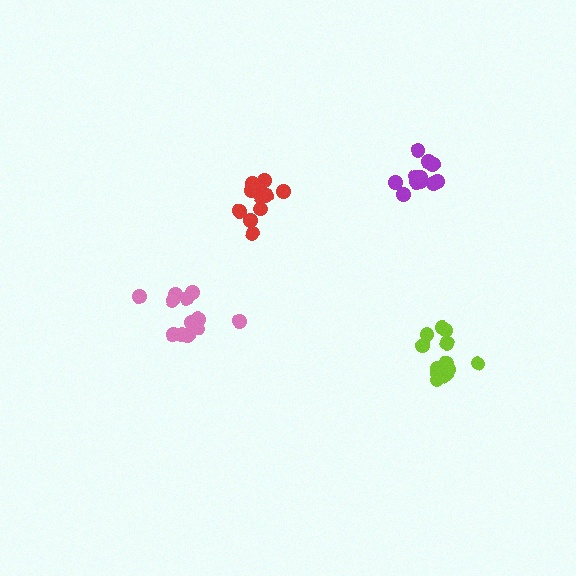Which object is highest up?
The purple cluster is topmost.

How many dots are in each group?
Group 1: 12 dots, Group 2: 11 dots, Group 3: 13 dots, Group 4: 11 dots (47 total).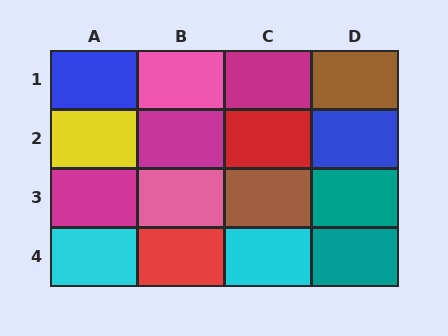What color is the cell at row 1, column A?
Blue.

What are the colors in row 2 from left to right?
Yellow, magenta, red, blue.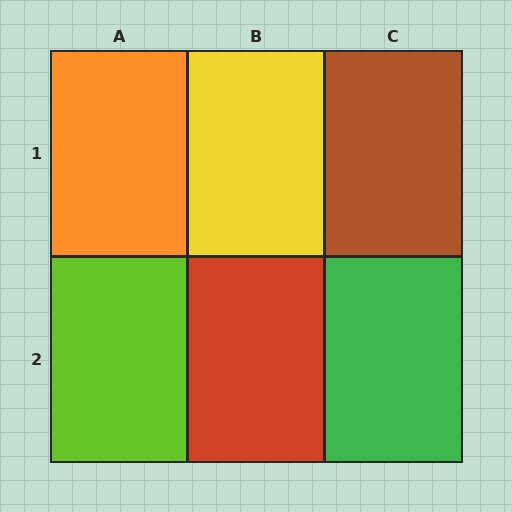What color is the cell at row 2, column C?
Green.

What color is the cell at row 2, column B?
Red.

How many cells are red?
1 cell is red.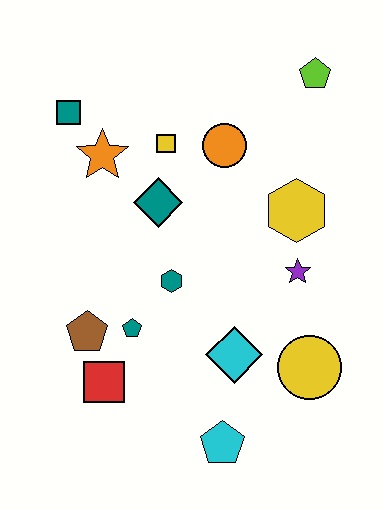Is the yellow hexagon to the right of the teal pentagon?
Yes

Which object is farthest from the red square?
The lime pentagon is farthest from the red square.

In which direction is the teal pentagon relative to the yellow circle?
The teal pentagon is to the left of the yellow circle.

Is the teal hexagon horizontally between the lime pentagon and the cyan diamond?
No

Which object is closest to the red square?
The brown pentagon is closest to the red square.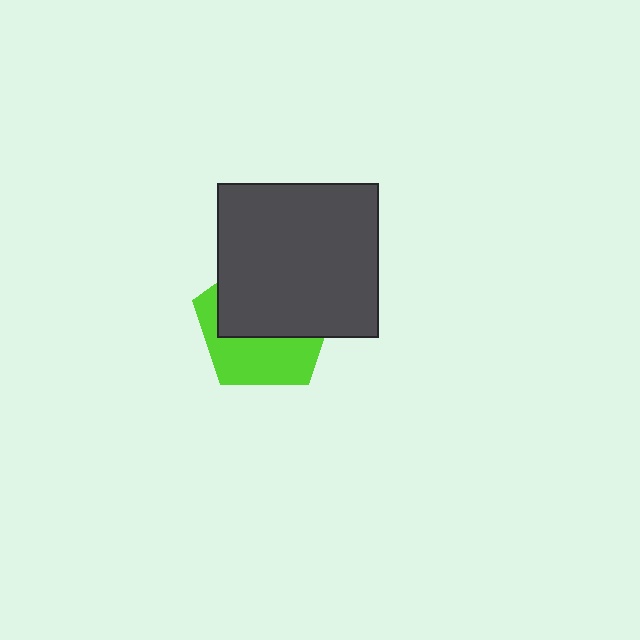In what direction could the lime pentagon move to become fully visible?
The lime pentagon could move down. That would shift it out from behind the dark gray rectangle entirely.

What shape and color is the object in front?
The object in front is a dark gray rectangle.